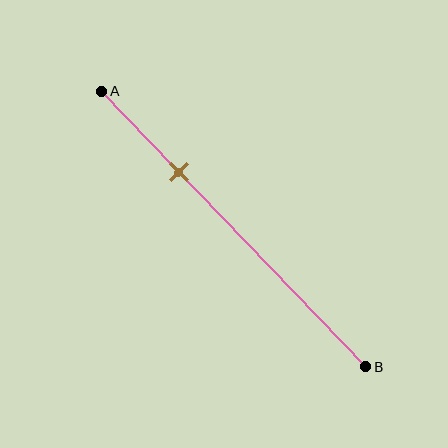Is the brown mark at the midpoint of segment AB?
No, the mark is at about 30% from A, not at the 50% midpoint.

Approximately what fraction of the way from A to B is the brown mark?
The brown mark is approximately 30% of the way from A to B.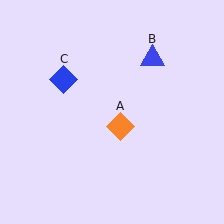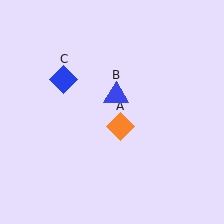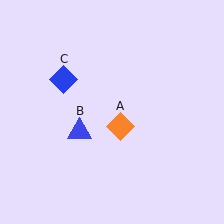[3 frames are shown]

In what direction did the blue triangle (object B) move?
The blue triangle (object B) moved down and to the left.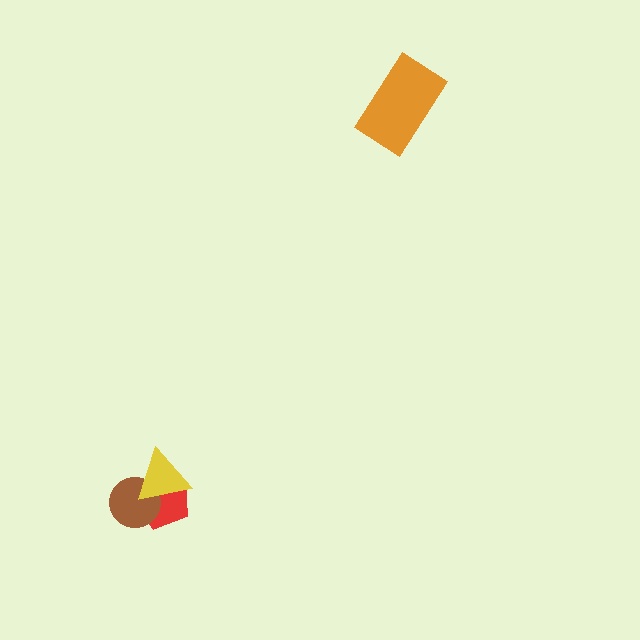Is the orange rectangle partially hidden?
No, no other shape covers it.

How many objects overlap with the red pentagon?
2 objects overlap with the red pentagon.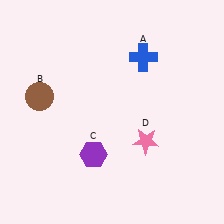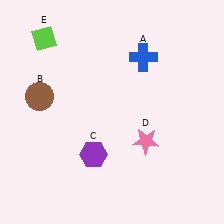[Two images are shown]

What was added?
A lime diamond (E) was added in Image 2.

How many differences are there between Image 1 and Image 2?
There is 1 difference between the two images.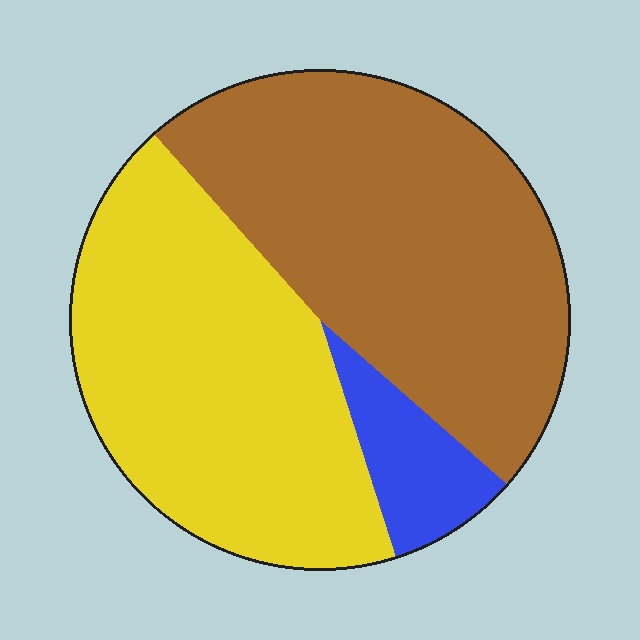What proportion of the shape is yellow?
Yellow takes up about two fifths (2/5) of the shape.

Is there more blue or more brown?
Brown.